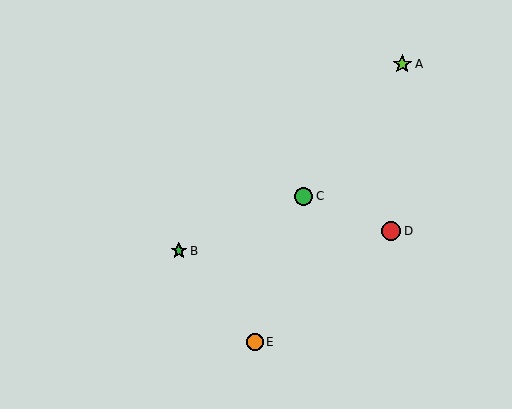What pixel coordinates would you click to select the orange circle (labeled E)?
Click at (255, 342) to select the orange circle E.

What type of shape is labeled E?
Shape E is an orange circle.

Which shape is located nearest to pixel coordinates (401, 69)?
The lime star (labeled A) at (402, 64) is nearest to that location.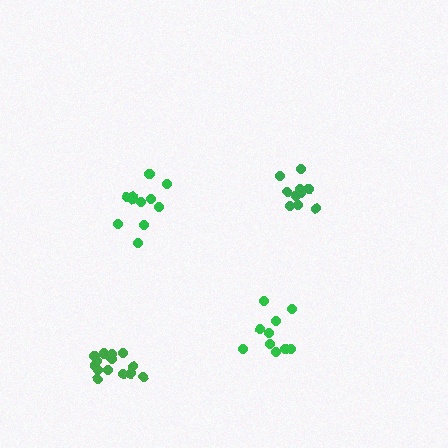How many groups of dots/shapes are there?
There are 4 groups.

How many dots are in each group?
Group 1: 10 dots, Group 2: 15 dots, Group 3: 11 dots, Group 4: 10 dots (46 total).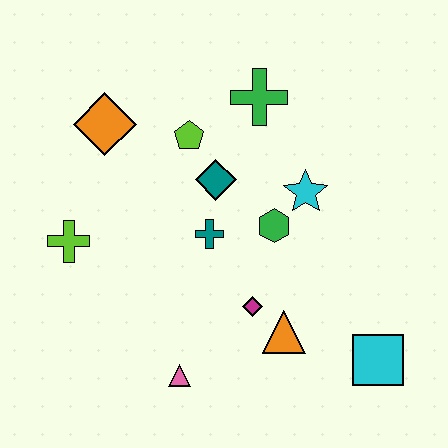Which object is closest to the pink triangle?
The magenta diamond is closest to the pink triangle.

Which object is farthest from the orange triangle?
The orange diamond is farthest from the orange triangle.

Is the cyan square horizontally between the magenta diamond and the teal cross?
No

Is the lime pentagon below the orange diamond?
Yes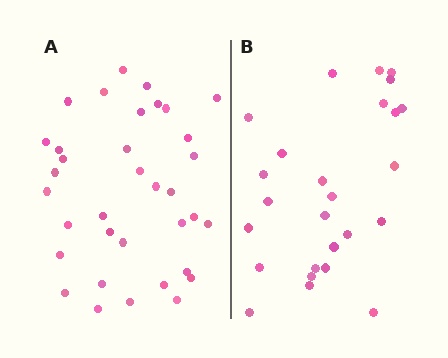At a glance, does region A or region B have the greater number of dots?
Region A (the left region) has more dots.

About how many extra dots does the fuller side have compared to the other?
Region A has roughly 8 or so more dots than region B.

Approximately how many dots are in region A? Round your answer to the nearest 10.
About 40 dots. (The exact count is 35, which rounds to 40.)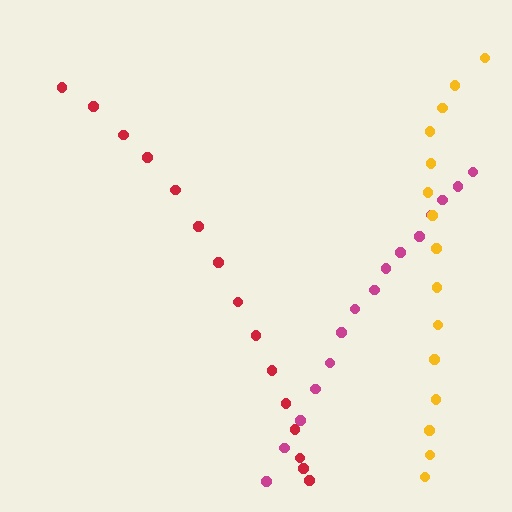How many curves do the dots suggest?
There are 3 distinct paths.